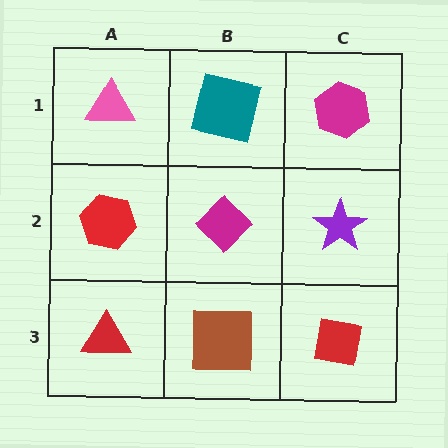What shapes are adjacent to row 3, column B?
A magenta diamond (row 2, column B), a red triangle (row 3, column A), a red square (row 3, column C).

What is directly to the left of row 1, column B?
A pink triangle.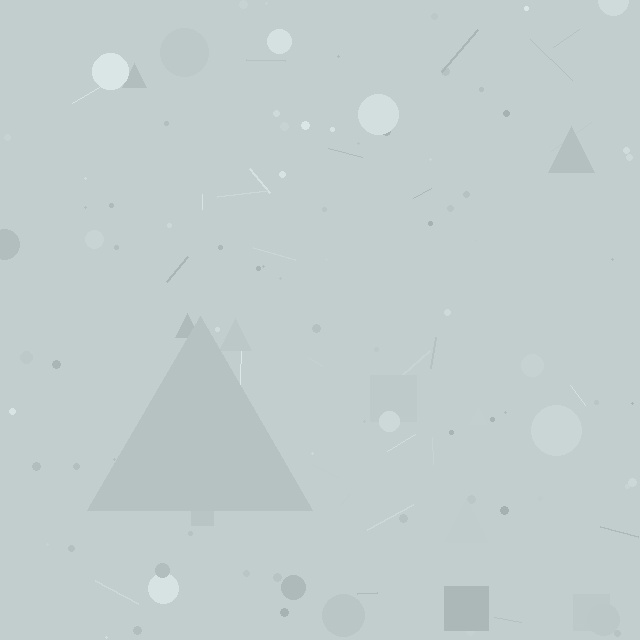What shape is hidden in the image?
A triangle is hidden in the image.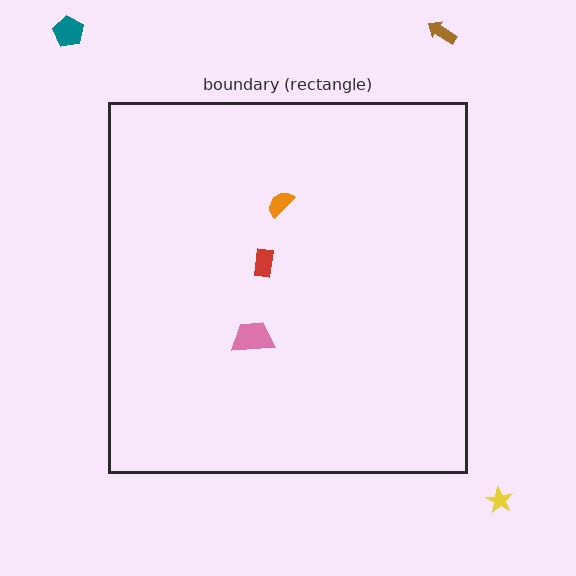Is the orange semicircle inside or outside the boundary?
Inside.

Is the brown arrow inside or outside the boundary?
Outside.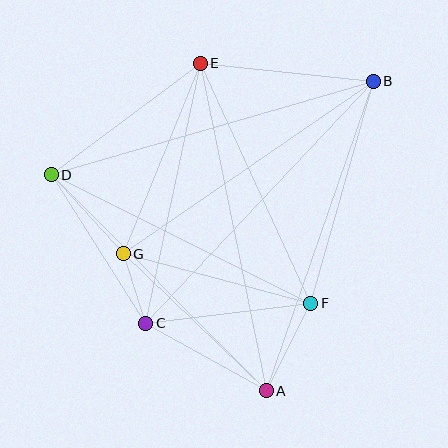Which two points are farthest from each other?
Points B and D are farthest from each other.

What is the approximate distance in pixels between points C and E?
The distance between C and E is approximately 265 pixels.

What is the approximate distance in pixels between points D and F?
The distance between D and F is approximately 289 pixels.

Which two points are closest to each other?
Points C and G are closest to each other.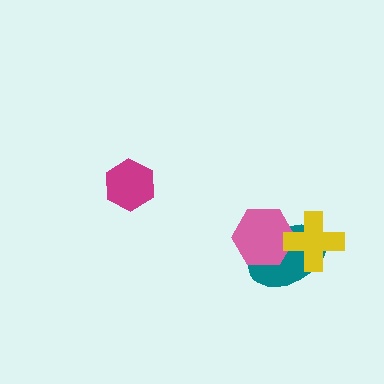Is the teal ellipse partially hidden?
Yes, it is partially covered by another shape.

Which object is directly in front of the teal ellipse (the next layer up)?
The pink hexagon is directly in front of the teal ellipse.